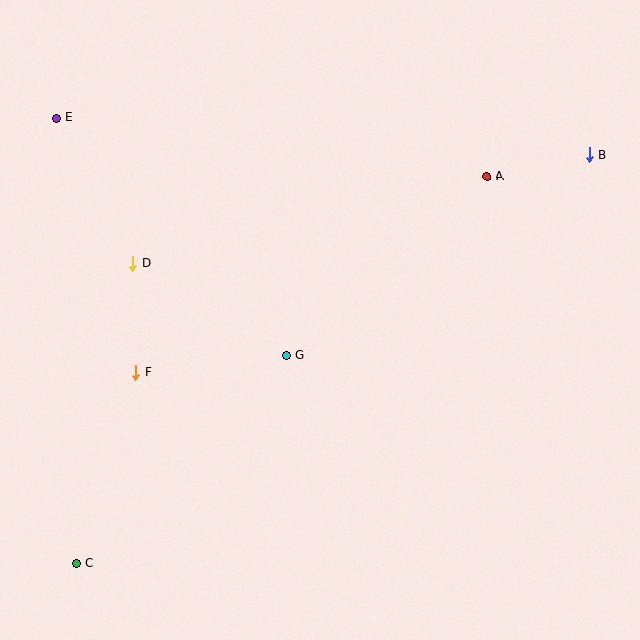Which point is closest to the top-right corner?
Point B is closest to the top-right corner.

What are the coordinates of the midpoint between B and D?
The midpoint between B and D is at (361, 209).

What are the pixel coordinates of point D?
Point D is at (133, 264).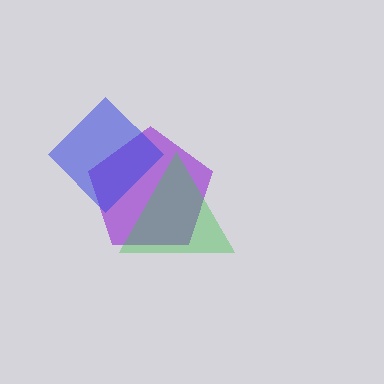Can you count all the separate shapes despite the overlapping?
Yes, there are 3 separate shapes.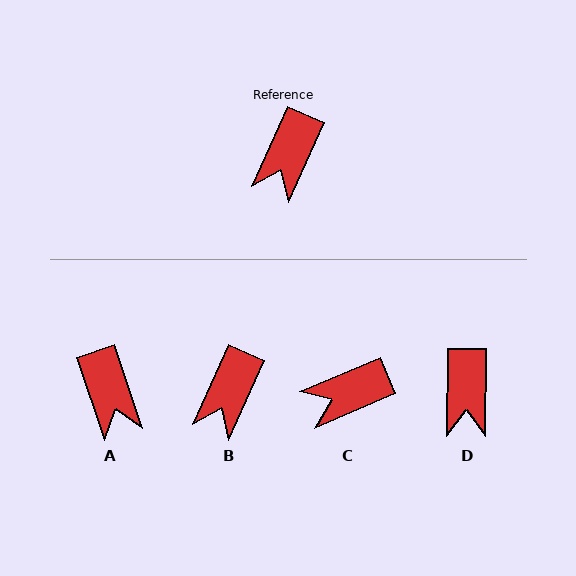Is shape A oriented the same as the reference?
No, it is off by about 43 degrees.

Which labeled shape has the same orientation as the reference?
B.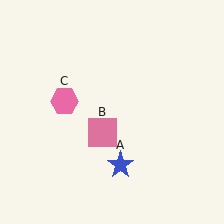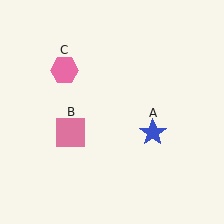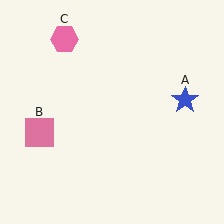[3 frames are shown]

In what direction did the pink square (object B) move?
The pink square (object B) moved left.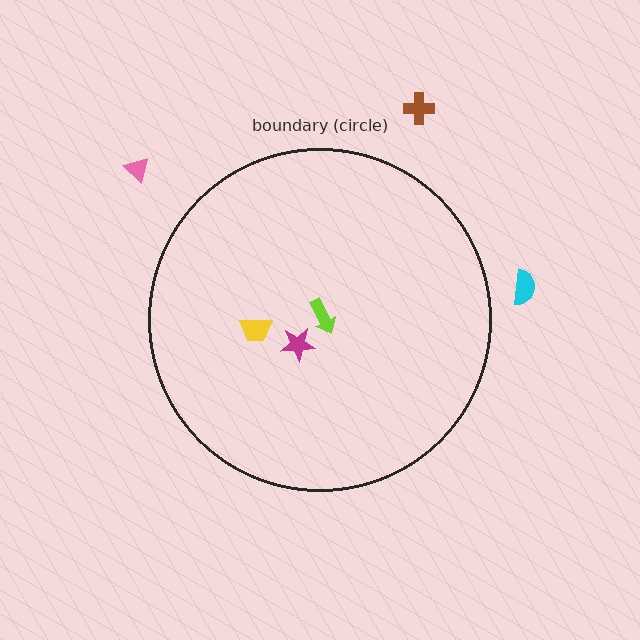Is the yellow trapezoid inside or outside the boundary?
Inside.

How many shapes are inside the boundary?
3 inside, 3 outside.